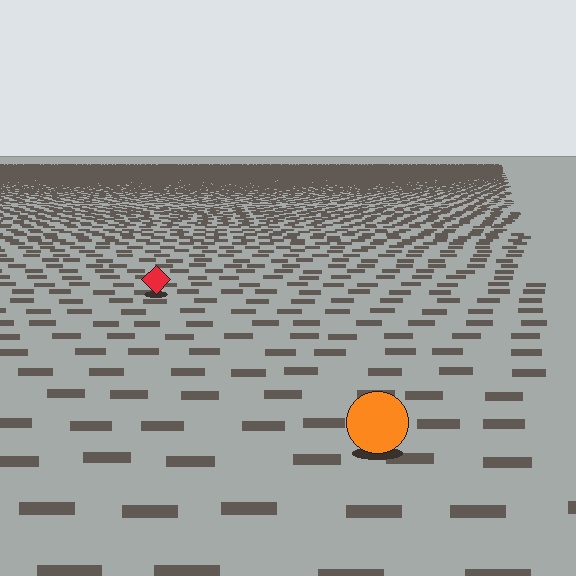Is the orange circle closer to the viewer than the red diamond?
Yes. The orange circle is closer — you can tell from the texture gradient: the ground texture is coarser near it.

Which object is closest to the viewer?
The orange circle is closest. The texture marks near it are larger and more spread out.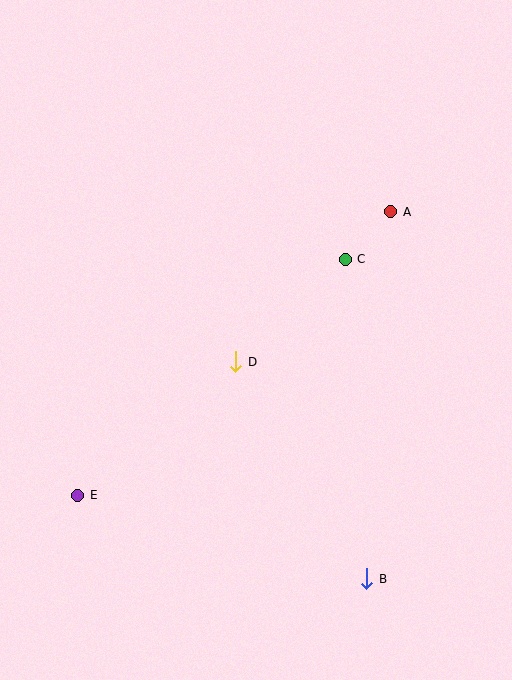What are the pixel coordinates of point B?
Point B is at (367, 578).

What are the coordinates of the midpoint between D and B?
The midpoint between D and B is at (301, 470).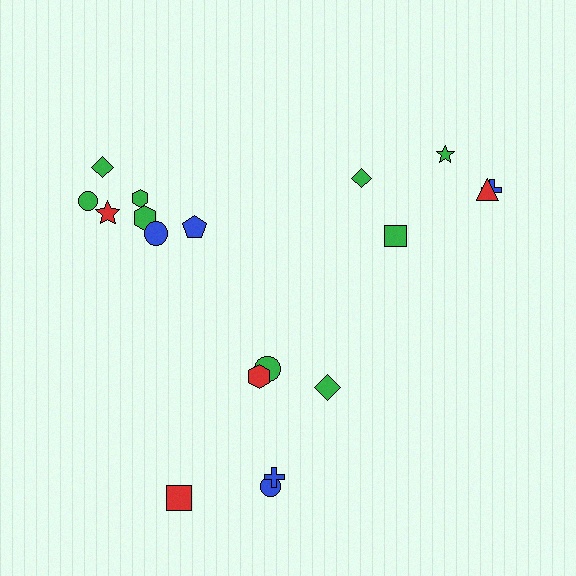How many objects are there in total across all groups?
There are 18 objects.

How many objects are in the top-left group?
There are 7 objects.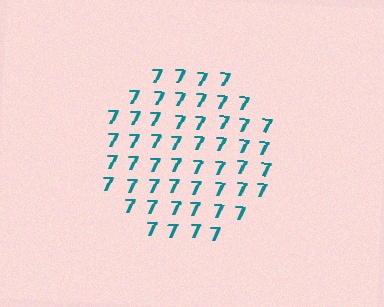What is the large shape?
The large shape is a circle.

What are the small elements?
The small elements are digit 7's.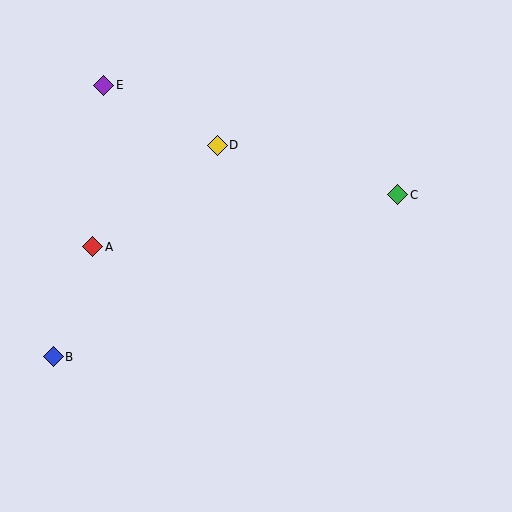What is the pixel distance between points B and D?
The distance between B and D is 268 pixels.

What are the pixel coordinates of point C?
Point C is at (398, 195).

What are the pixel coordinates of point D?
Point D is at (217, 145).